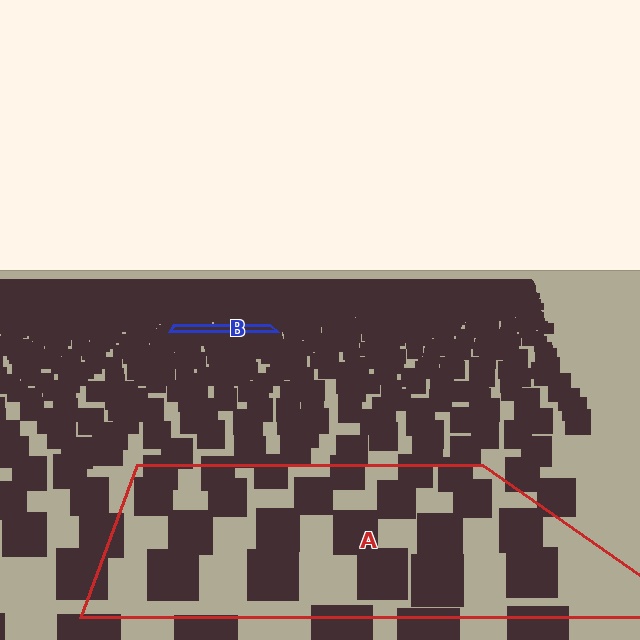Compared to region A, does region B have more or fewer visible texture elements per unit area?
Region B has more texture elements per unit area — they are packed more densely because it is farther away.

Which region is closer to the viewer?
Region A is closer. The texture elements there are larger and more spread out.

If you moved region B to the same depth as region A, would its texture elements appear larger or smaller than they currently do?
They would appear larger. At a closer depth, the same texture elements are projected at a bigger on-screen size.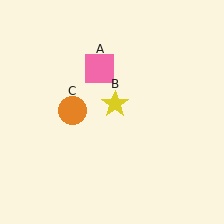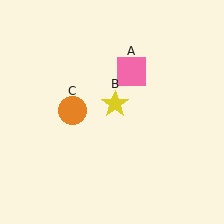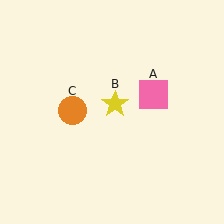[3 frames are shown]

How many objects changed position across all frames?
1 object changed position: pink square (object A).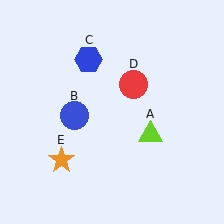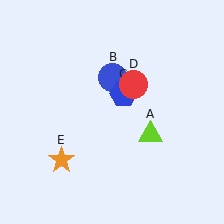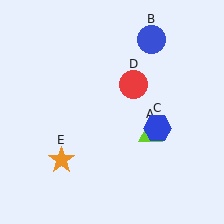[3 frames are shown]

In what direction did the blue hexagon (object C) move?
The blue hexagon (object C) moved down and to the right.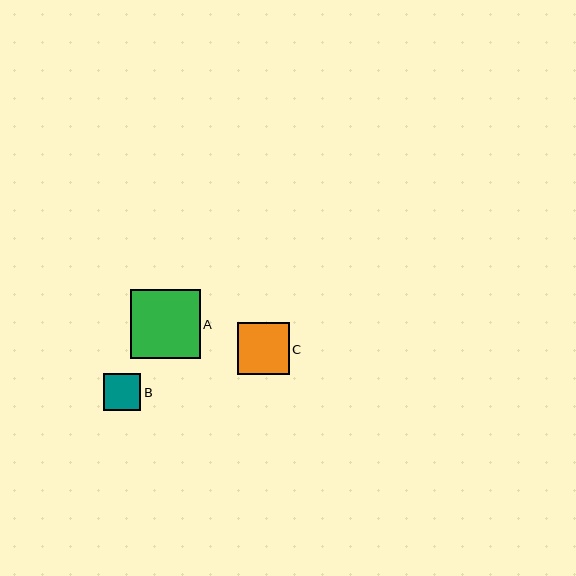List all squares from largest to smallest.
From largest to smallest: A, C, B.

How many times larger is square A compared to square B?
Square A is approximately 1.8 times the size of square B.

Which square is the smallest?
Square B is the smallest with a size of approximately 38 pixels.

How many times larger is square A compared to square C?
Square A is approximately 1.3 times the size of square C.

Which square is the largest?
Square A is the largest with a size of approximately 69 pixels.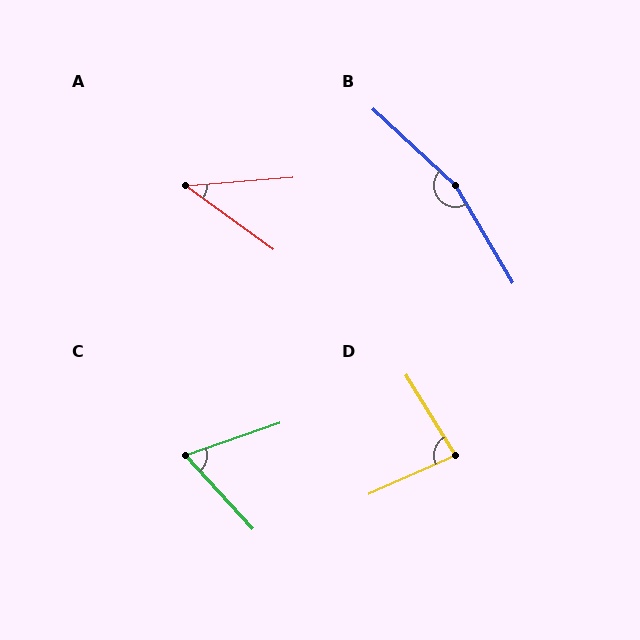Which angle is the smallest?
A, at approximately 40 degrees.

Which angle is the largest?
B, at approximately 163 degrees.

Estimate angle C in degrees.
Approximately 67 degrees.